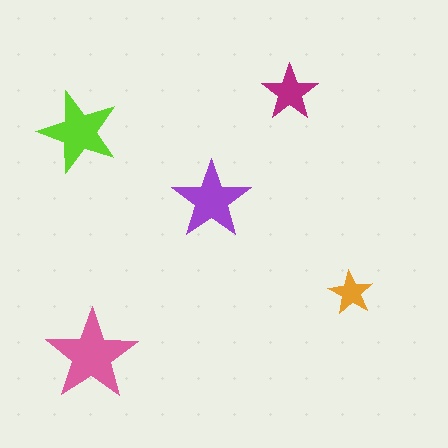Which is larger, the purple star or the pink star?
The pink one.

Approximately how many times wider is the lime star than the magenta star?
About 1.5 times wider.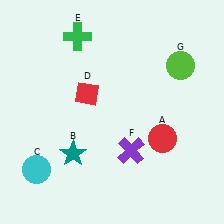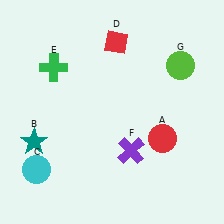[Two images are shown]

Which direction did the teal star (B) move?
The teal star (B) moved left.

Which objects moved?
The objects that moved are: the teal star (B), the red diamond (D), the green cross (E).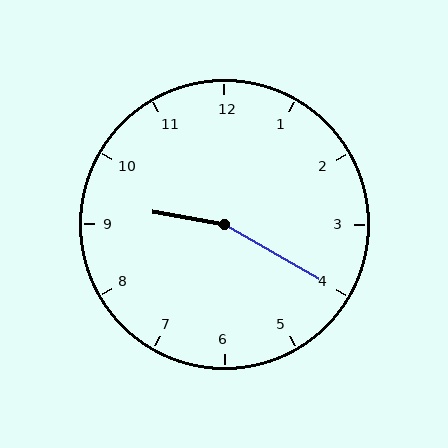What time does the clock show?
9:20.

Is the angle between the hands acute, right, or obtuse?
It is obtuse.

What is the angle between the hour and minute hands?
Approximately 160 degrees.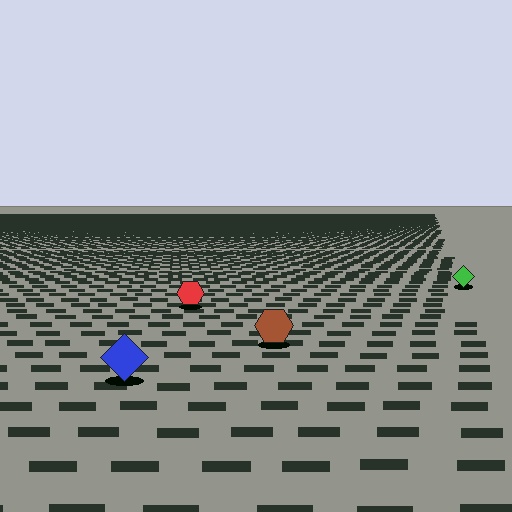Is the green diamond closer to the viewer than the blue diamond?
No. The blue diamond is closer — you can tell from the texture gradient: the ground texture is coarser near it.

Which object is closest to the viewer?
The blue diamond is closest. The texture marks near it are larger and more spread out.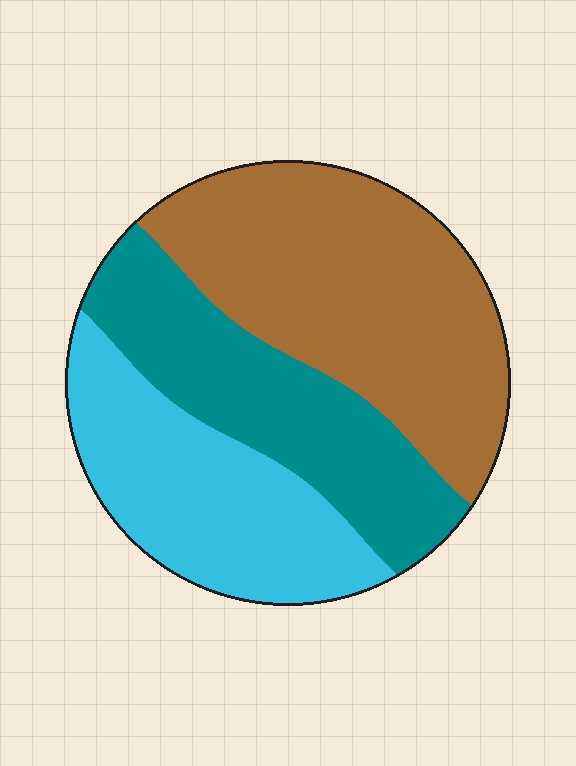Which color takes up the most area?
Brown, at roughly 45%.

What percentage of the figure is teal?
Teal covers 28% of the figure.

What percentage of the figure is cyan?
Cyan takes up between a quarter and a half of the figure.